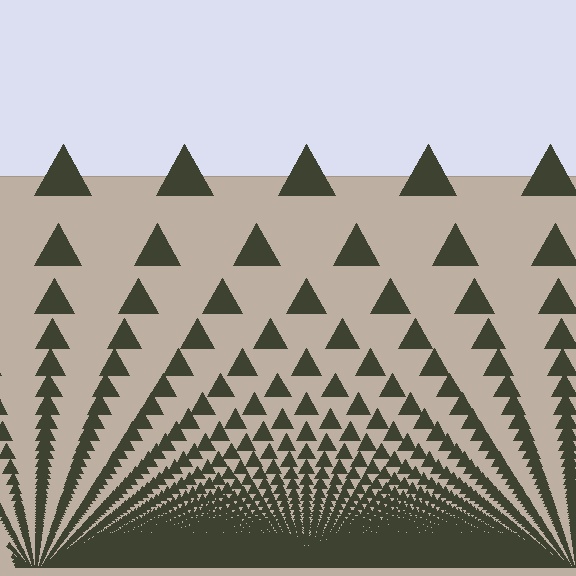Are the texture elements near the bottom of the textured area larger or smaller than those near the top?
Smaller. The gradient is inverted — elements near the bottom are smaller and denser.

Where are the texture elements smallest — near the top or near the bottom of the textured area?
Near the bottom.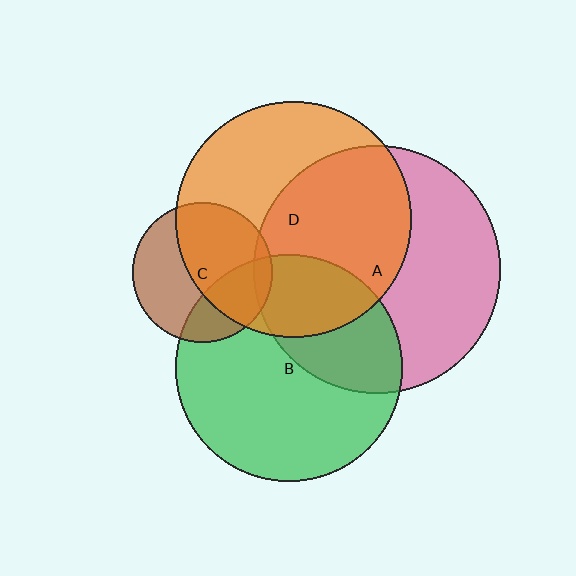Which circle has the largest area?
Circle A (pink).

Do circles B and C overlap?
Yes.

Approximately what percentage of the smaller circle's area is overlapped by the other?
Approximately 30%.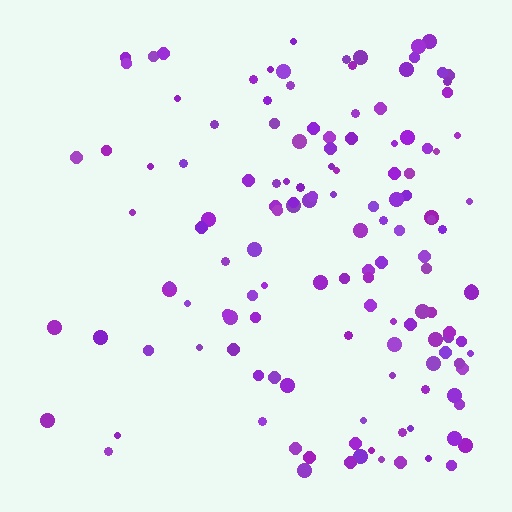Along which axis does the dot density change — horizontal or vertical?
Horizontal.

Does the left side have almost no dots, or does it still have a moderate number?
Still a moderate number, just noticeably fewer than the right.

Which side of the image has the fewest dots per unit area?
The left.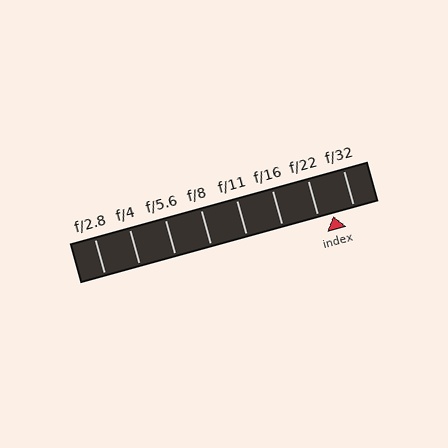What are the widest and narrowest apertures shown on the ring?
The widest aperture shown is f/2.8 and the narrowest is f/32.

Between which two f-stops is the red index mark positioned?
The index mark is between f/22 and f/32.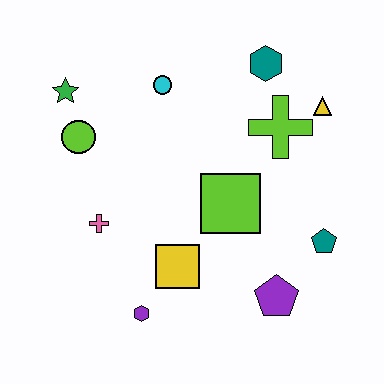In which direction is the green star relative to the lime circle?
The green star is above the lime circle.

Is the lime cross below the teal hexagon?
Yes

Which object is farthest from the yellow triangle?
The purple hexagon is farthest from the yellow triangle.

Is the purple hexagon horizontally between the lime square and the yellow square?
No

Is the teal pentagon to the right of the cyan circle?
Yes